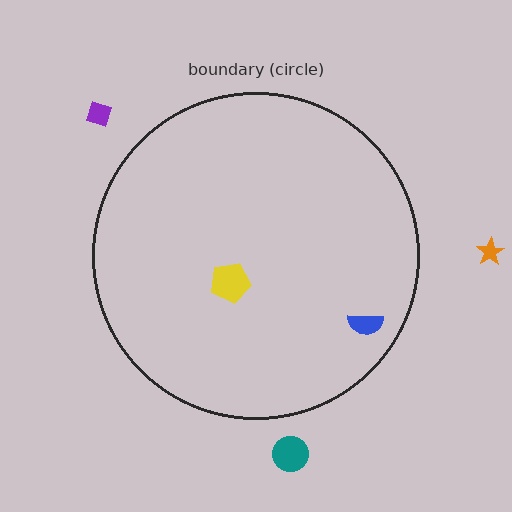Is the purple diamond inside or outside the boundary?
Outside.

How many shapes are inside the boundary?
2 inside, 3 outside.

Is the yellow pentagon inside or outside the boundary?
Inside.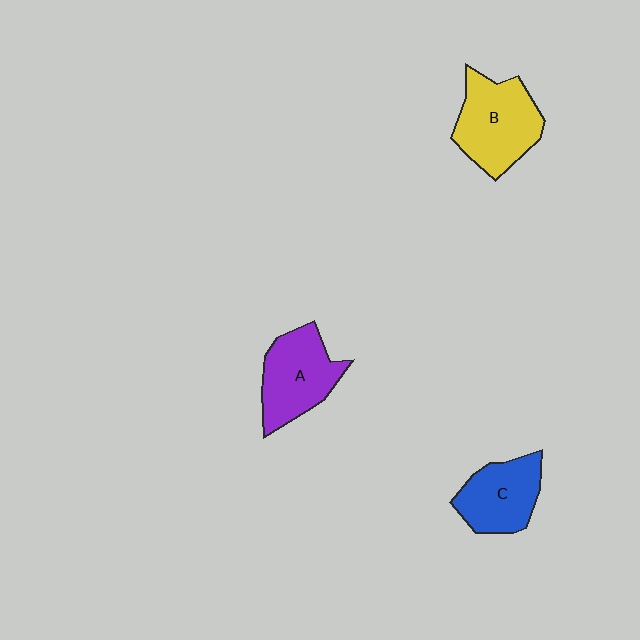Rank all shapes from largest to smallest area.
From largest to smallest: B (yellow), A (purple), C (blue).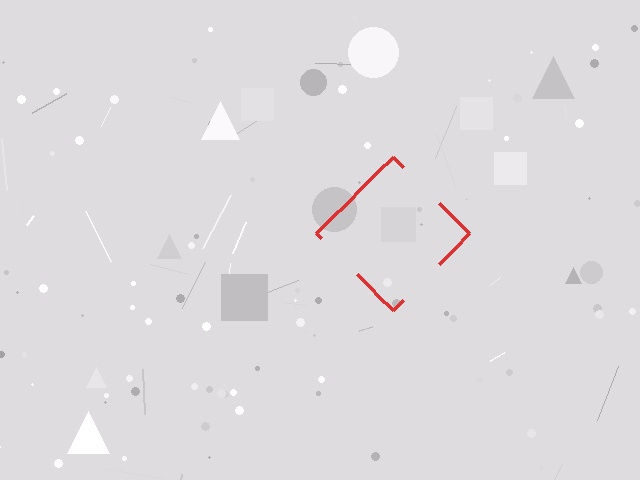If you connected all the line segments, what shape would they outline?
They would outline a diamond.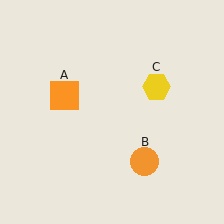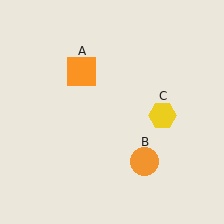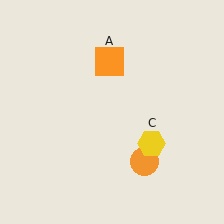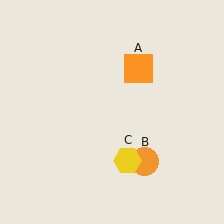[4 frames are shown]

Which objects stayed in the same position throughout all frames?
Orange circle (object B) remained stationary.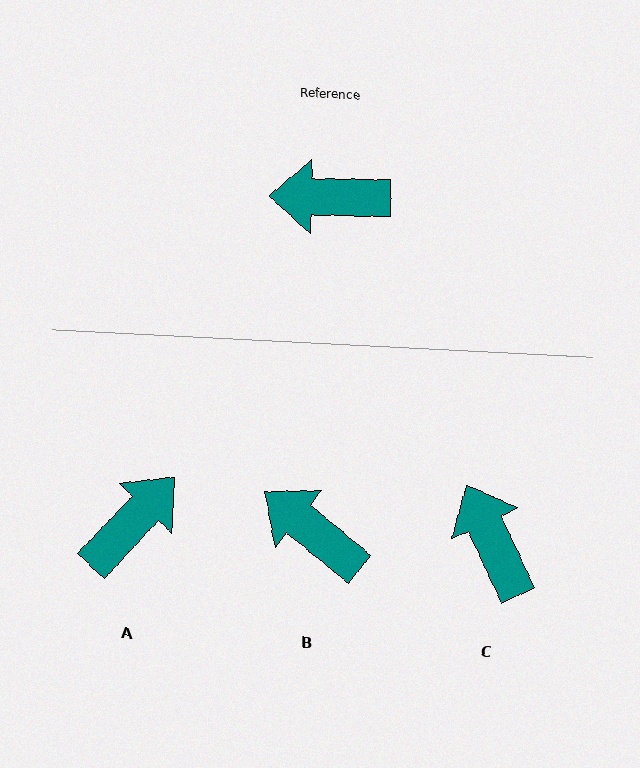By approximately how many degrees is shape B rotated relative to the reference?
Approximately 38 degrees clockwise.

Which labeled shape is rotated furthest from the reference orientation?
A, about 132 degrees away.